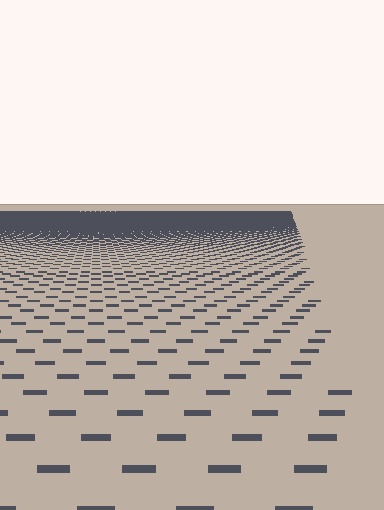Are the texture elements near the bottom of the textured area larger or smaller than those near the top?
Larger. Near the bottom, elements are closer to the viewer and appear at a bigger on-screen size.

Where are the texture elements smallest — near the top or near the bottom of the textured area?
Near the top.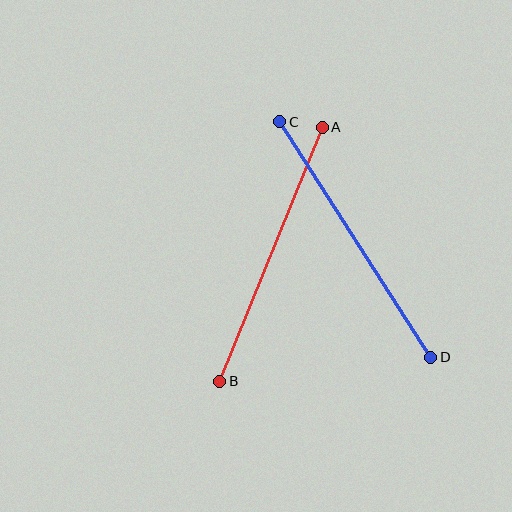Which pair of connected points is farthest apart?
Points C and D are farthest apart.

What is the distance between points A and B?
The distance is approximately 274 pixels.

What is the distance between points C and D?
The distance is approximately 280 pixels.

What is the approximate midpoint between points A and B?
The midpoint is at approximately (271, 254) pixels.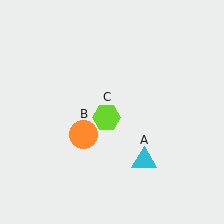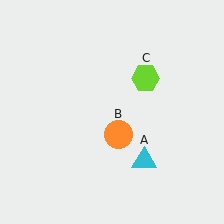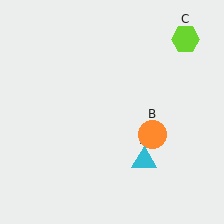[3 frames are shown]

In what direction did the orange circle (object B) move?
The orange circle (object B) moved right.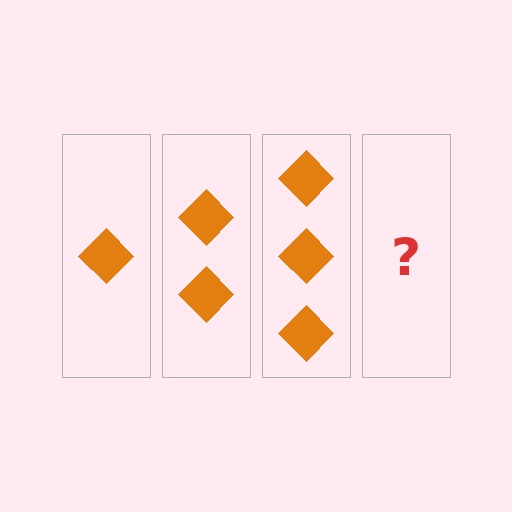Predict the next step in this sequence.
The next step is 4 diamonds.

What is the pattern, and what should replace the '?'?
The pattern is that each step adds one more diamond. The '?' should be 4 diamonds.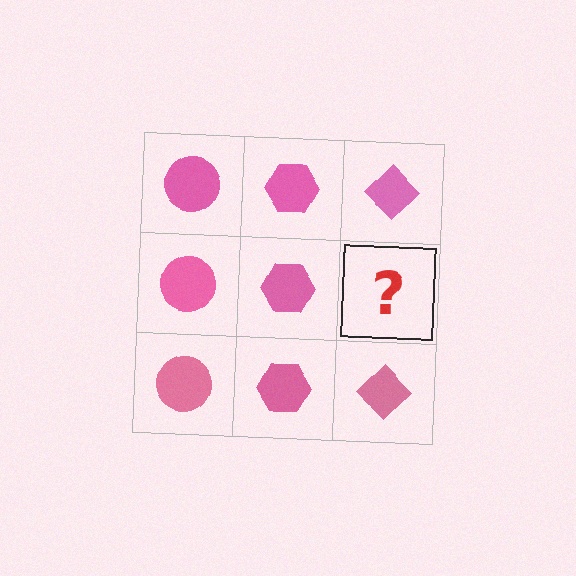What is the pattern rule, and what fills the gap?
The rule is that each column has a consistent shape. The gap should be filled with a pink diamond.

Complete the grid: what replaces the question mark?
The question mark should be replaced with a pink diamond.